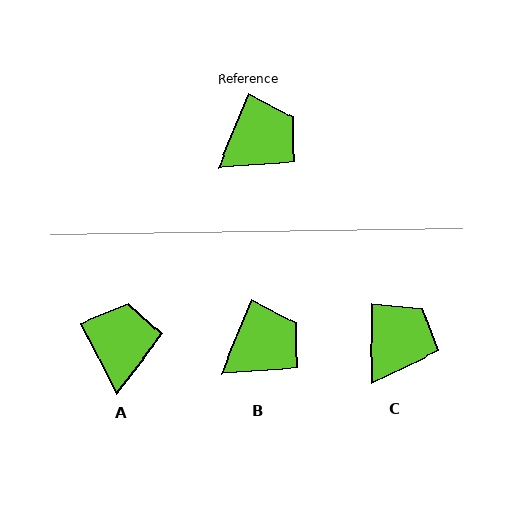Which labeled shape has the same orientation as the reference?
B.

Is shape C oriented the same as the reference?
No, it is off by about 22 degrees.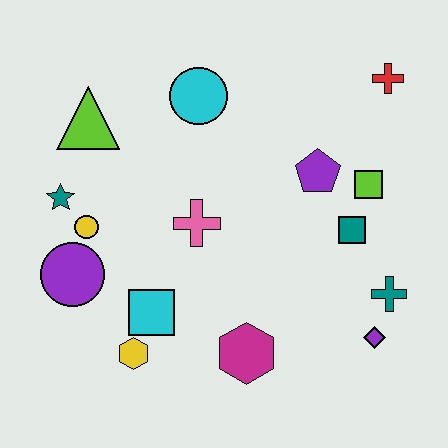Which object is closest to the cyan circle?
The lime triangle is closest to the cyan circle.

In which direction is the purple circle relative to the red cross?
The purple circle is to the left of the red cross.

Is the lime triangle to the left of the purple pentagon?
Yes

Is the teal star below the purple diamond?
No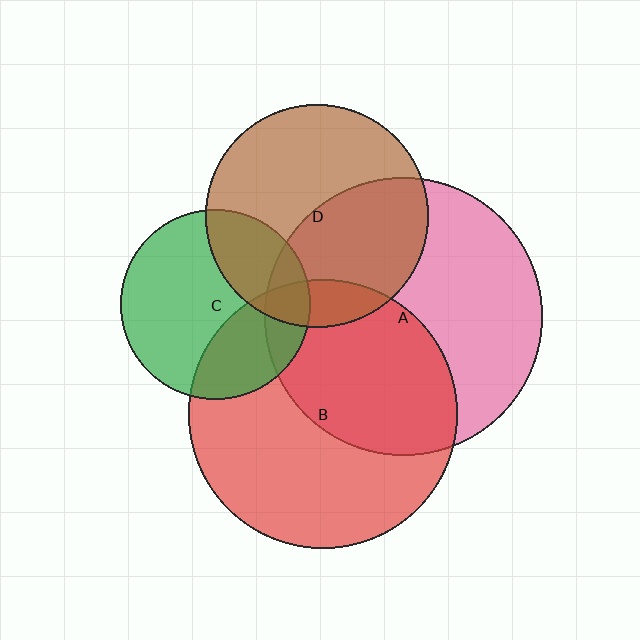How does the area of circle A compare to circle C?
Approximately 2.1 times.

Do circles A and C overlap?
Yes.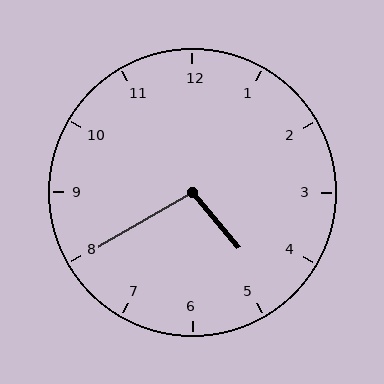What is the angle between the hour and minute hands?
Approximately 100 degrees.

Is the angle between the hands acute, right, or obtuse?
It is obtuse.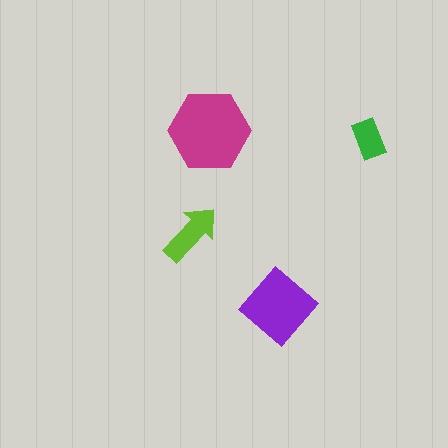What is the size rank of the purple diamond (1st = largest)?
2nd.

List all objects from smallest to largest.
The green rectangle, the lime arrow, the purple diamond, the magenta hexagon.